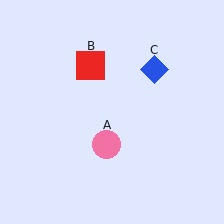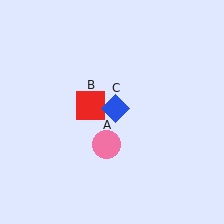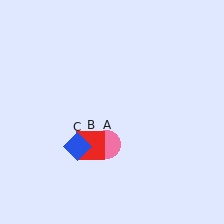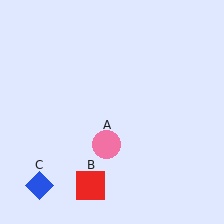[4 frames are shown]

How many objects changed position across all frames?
2 objects changed position: red square (object B), blue diamond (object C).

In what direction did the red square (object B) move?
The red square (object B) moved down.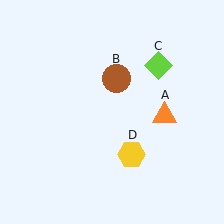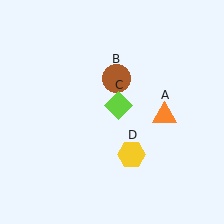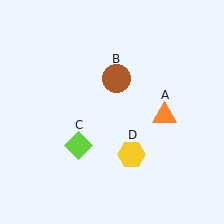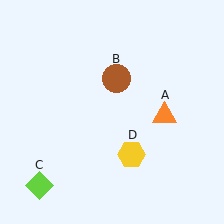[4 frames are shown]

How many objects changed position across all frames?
1 object changed position: lime diamond (object C).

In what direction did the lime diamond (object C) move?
The lime diamond (object C) moved down and to the left.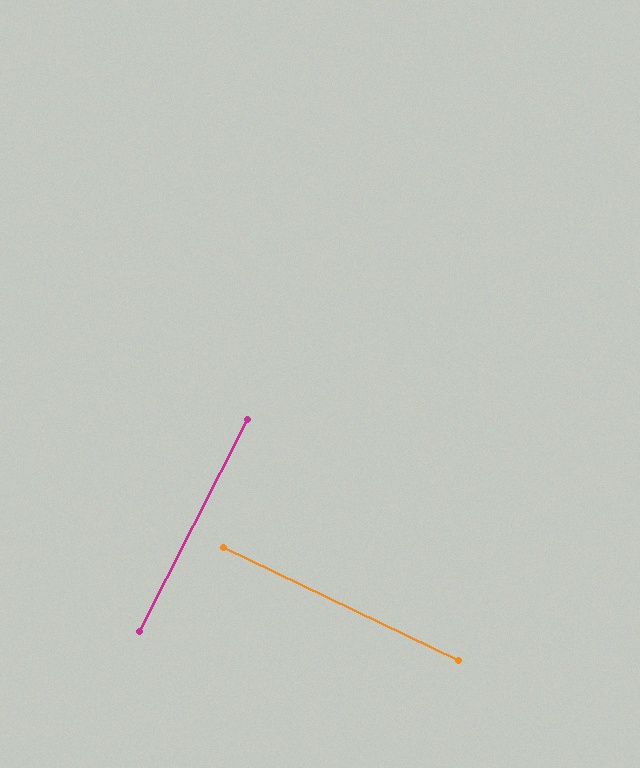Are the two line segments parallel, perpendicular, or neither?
Perpendicular — they meet at approximately 89°.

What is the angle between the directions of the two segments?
Approximately 89 degrees.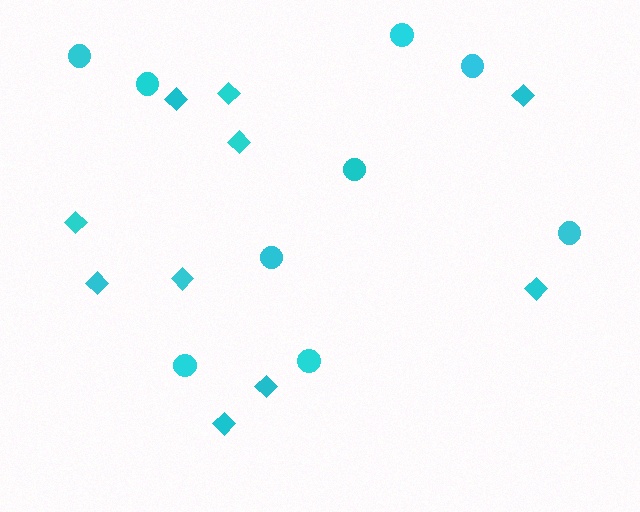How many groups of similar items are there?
There are 2 groups: one group of diamonds (10) and one group of circles (9).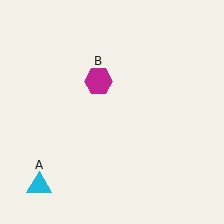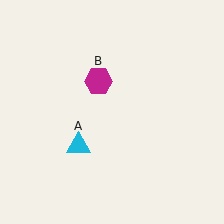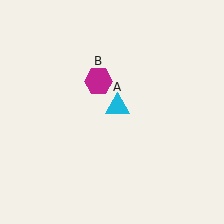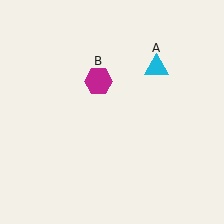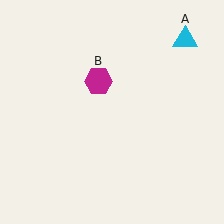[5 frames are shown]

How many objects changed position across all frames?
1 object changed position: cyan triangle (object A).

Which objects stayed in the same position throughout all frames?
Magenta hexagon (object B) remained stationary.